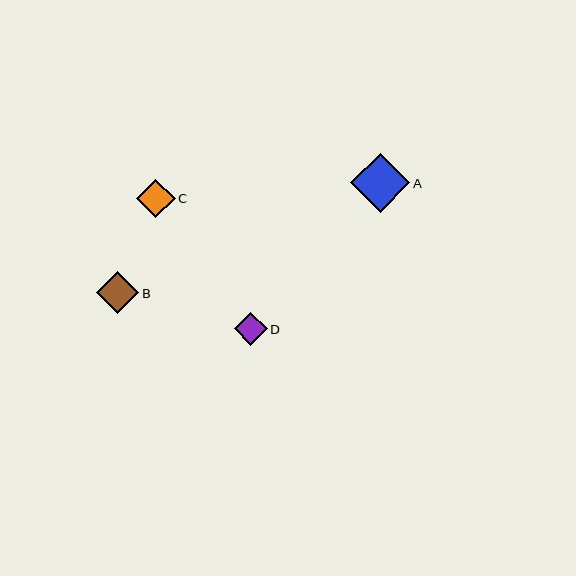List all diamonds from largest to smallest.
From largest to smallest: A, B, C, D.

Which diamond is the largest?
Diamond A is the largest with a size of approximately 59 pixels.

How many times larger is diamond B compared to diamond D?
Diamond B is approximately 1.3 times the size of diamond D.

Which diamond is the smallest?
Diamond D is the smallest with a size of approximately 33 pixels.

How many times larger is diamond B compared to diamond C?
Diamond B is approximately 1.1 times the size of diamond C.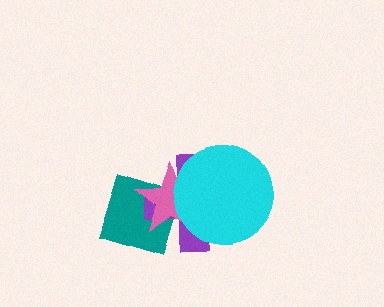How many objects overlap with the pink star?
3 objects overlap with the pink star.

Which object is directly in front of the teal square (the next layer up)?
The purple cross is directly in front of the teal square.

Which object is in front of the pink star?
The cyan circle is in front of the pink star.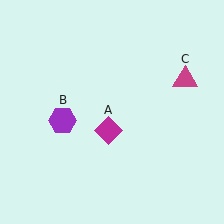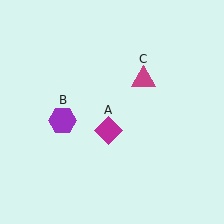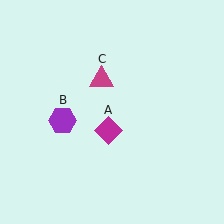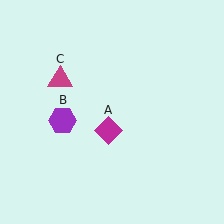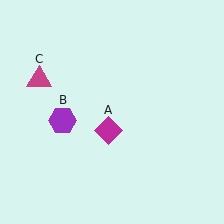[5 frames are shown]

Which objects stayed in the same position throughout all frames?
Magenta diamond (object A) and purple hexagon (object B) remained stationary.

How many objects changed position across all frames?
1 object changed position: magenta triangle (object C).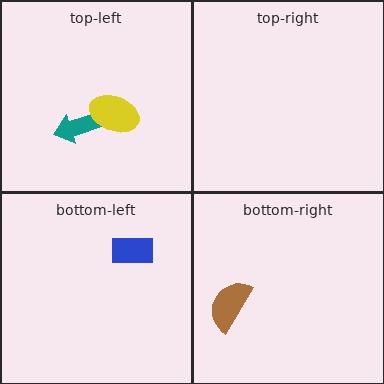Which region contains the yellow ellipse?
The top-left region.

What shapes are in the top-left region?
The teal arrow, the yellow ellipse.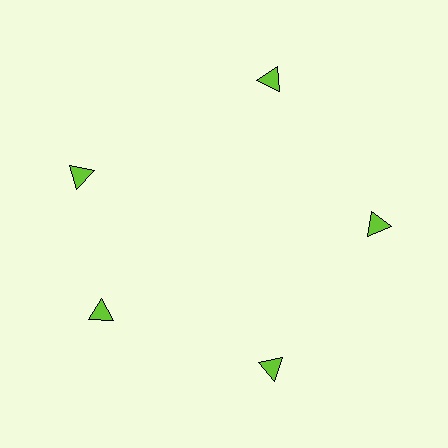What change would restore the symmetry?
The symmetry would be restored by rotating it back into even spacing with its neighbors so that all 5 triangles sit at equal angles and equal distance from the center.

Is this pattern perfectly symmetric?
No. The 5 lime triangles are arranged in a ring, but one element near the 10 o'clock position is rotated out of alignment along the ring, breaking the 5-fold rotational symmetry.